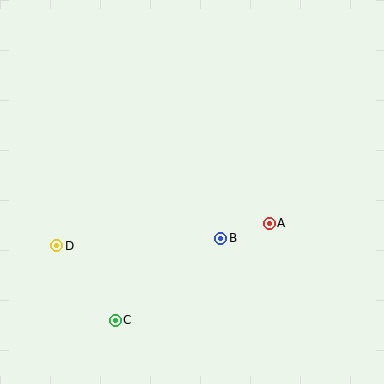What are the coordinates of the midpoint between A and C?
The midpoint between A and C is at (192, 272).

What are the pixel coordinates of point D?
Point D is at (57, 246).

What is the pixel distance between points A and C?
The distance between A and C is 182 pixels.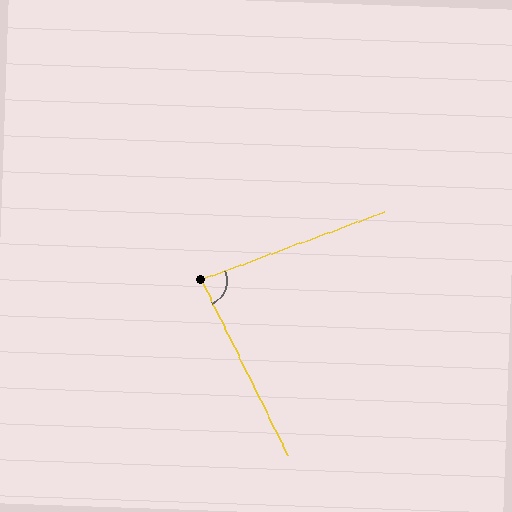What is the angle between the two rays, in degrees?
Approximately 84 degrees.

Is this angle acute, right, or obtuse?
It is acute.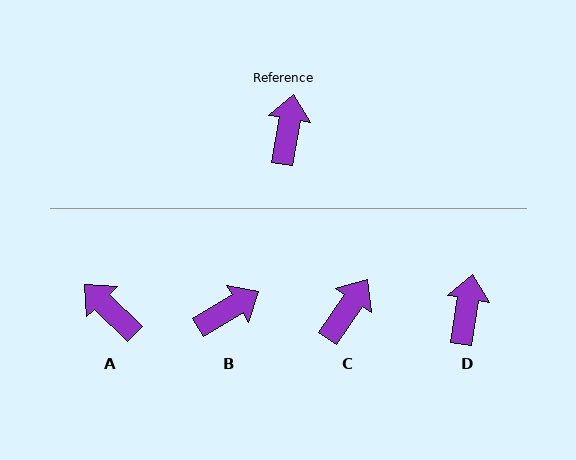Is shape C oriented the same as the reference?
No, it is off by about 25 degrees.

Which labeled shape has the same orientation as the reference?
D.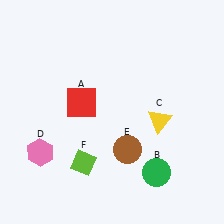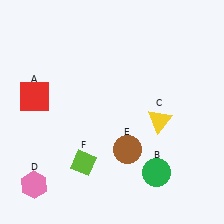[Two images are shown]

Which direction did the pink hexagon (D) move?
The pink hexagon (D) moved down.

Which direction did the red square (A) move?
The red square (A) moved left.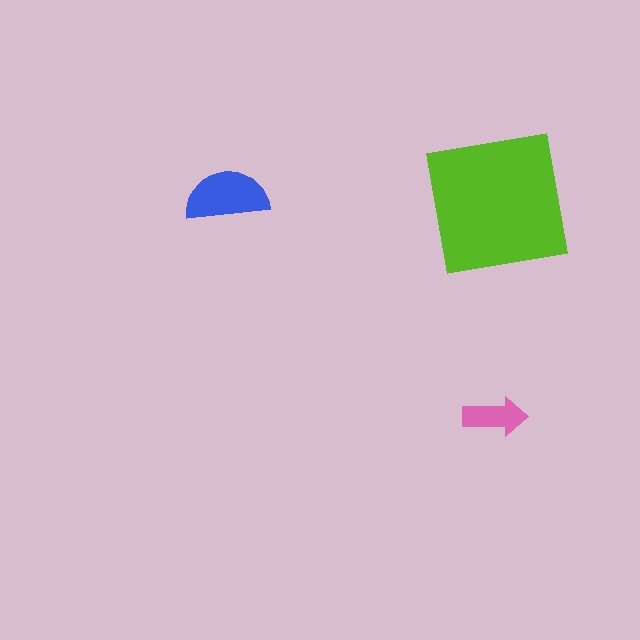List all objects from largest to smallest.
The lime square, the blue semicircle, the pink arrow.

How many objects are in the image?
There are 3 objects in the image.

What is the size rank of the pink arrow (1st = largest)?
3rd.